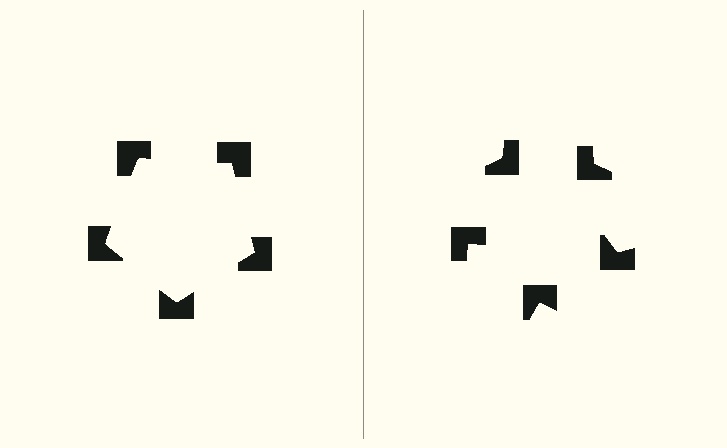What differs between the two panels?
The notched squares are positioned identically on both sides; only the wedge orientations differ. On the left they align to a pentagon; on the right they are misaligned.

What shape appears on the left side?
An illusory pentagon.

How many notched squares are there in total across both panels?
10 — 5 on each side.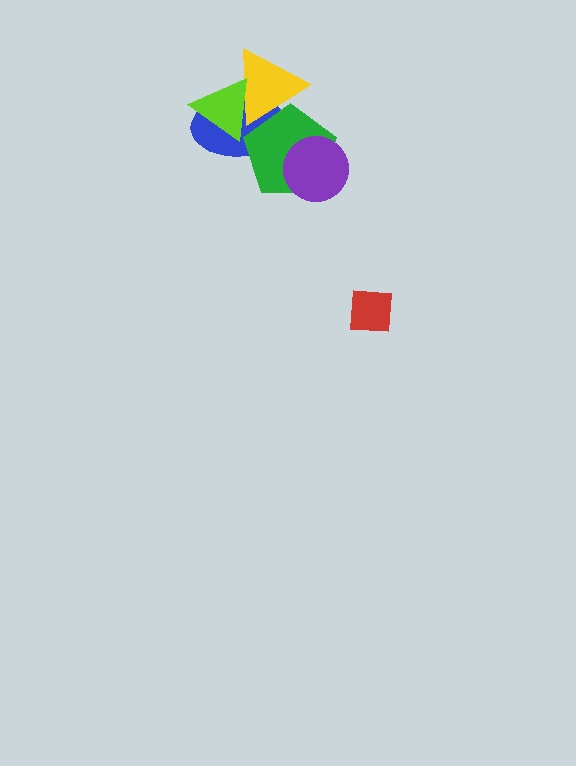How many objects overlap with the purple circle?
1 object overlaps with the purple circle.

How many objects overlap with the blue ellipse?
3 objects overlap with the blue ellipse.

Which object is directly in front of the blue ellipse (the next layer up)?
The green pentagon is directly in front of the blue ellipse.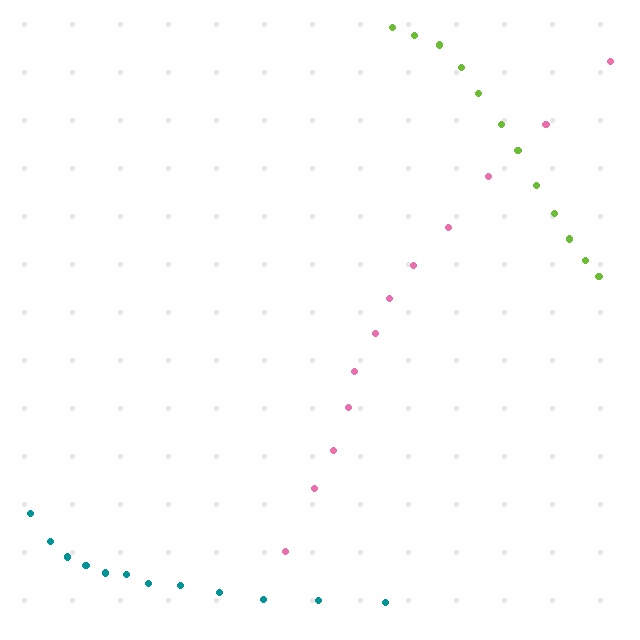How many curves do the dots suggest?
There are 3 distinct paths.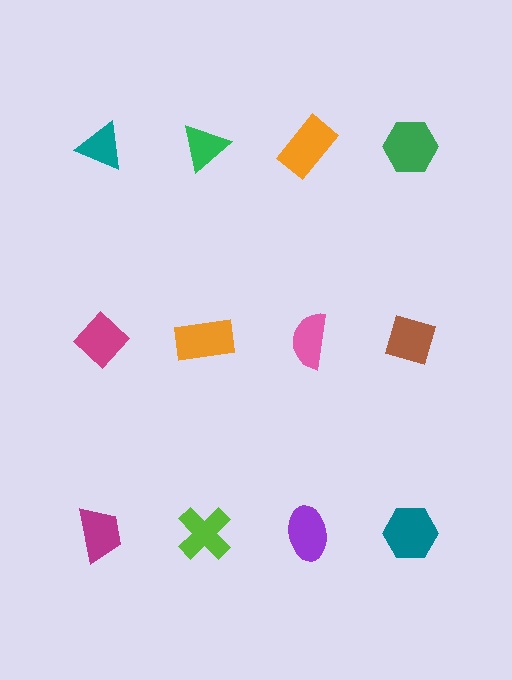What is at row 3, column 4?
A teal hexagon.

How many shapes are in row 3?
4 shapes.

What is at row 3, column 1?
A magenta trapezoid.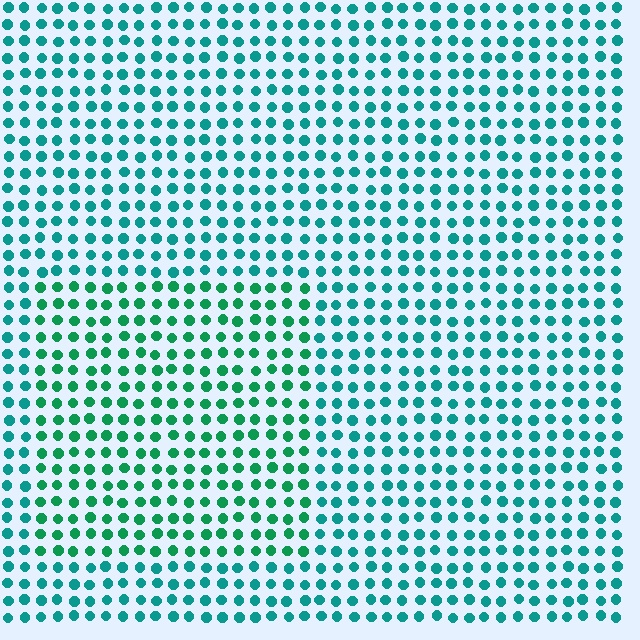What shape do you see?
I see a rectangle.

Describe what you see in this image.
The image is filled with small teal elements in a uniform arrangement. A rectangle-shaped region is visible where the elements are tinted to a slightly different hue, forming a subtle color boundary.